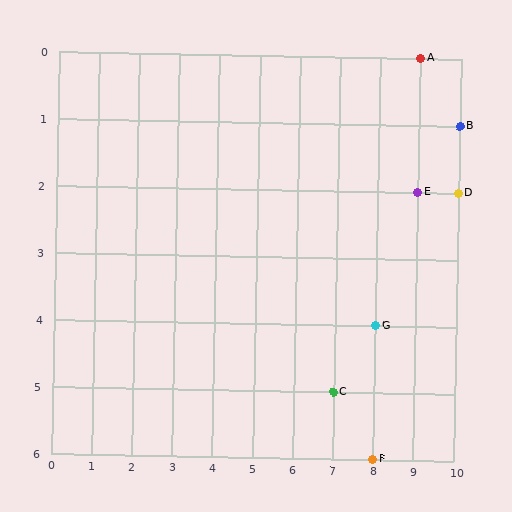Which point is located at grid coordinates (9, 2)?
Point E is at (9, 2).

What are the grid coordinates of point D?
Point D is at grid coordinates (10, 2).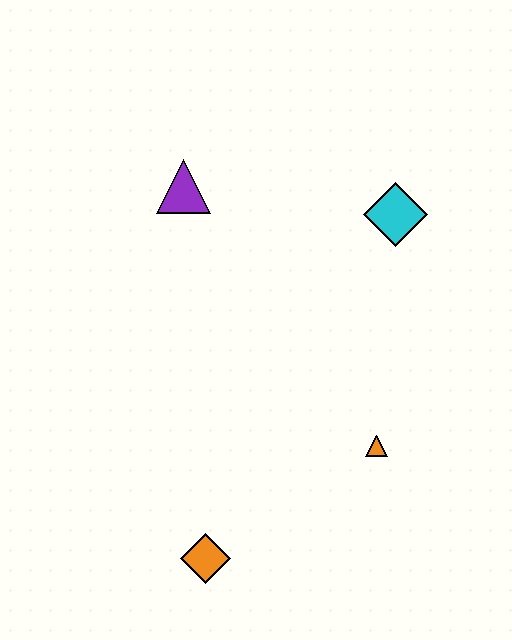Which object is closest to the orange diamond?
The orange triangle is closest to the orange diamond.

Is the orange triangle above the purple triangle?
No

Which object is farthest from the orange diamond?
The cyan diamond is farthest from the orange diamond.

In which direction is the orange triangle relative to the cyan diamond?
The orange triangle is below the cyan diamond.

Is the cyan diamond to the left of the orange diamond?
No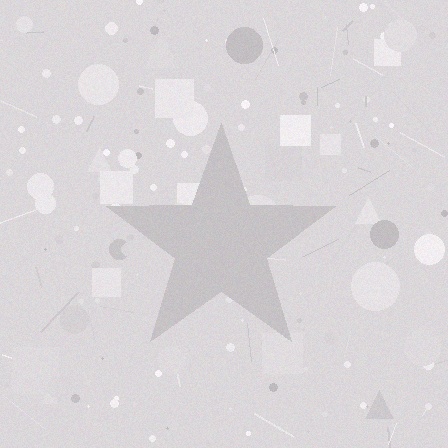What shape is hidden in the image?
A star is hidden in the image.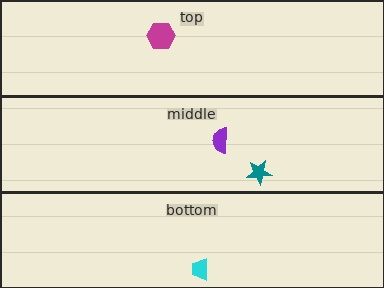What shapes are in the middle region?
The purple semicircle, the teal star.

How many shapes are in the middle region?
2.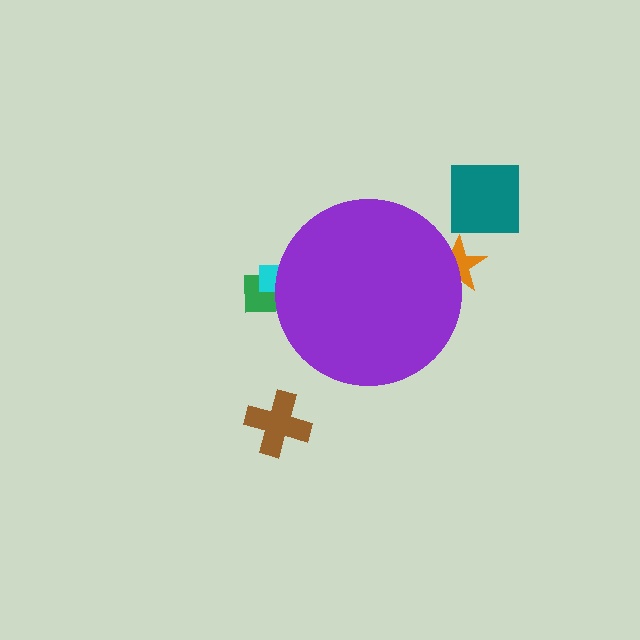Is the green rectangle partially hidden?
Yes, the green rectangle is partially hidden behind the purple circle.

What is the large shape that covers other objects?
A purple circle.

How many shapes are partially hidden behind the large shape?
3 shapes are partially hidden.